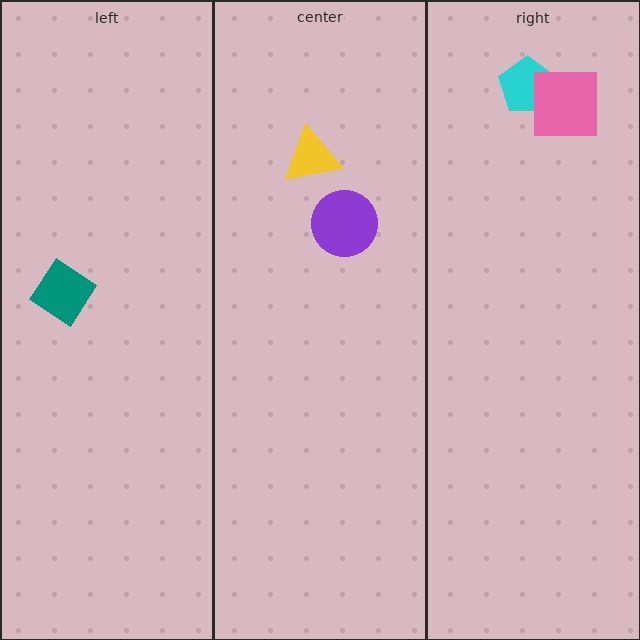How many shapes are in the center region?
2.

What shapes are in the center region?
The yellow triangle, the purple circle.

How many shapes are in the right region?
2.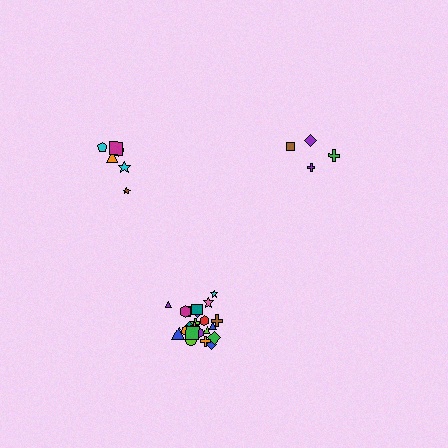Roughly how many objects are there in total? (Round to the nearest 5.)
Roughly 30 objects in total.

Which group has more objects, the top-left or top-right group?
The top-left group.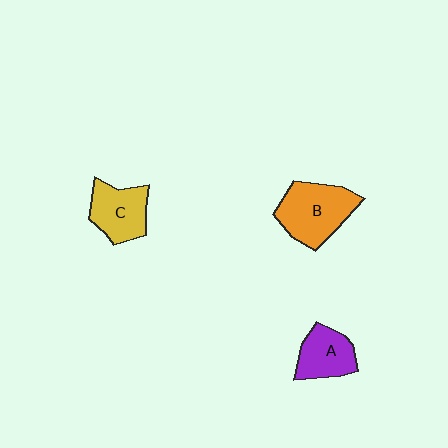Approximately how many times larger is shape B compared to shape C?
Approximately 1.3 times.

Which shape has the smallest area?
Shape A (purple).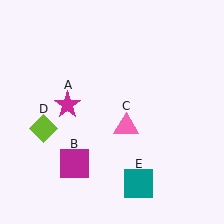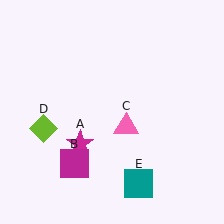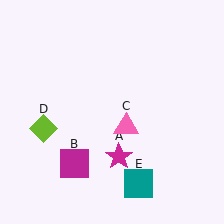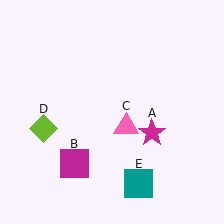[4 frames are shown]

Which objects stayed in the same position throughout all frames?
Magenta square (object B) and pink triangle (object C) and lime diamond (object D) and teal square (object E) remained stationary.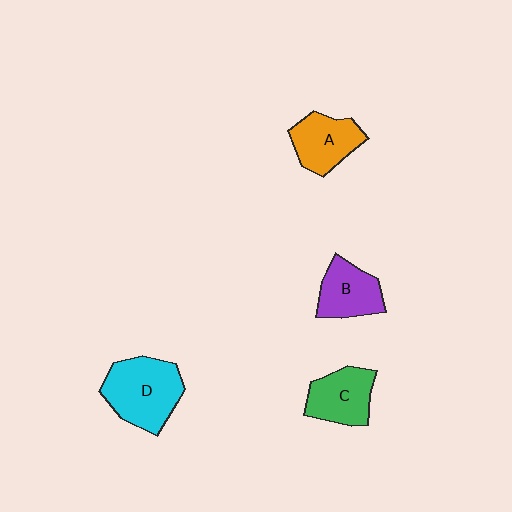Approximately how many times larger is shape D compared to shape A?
Approximately 1.4 times.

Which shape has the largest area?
Shape D (cyan).